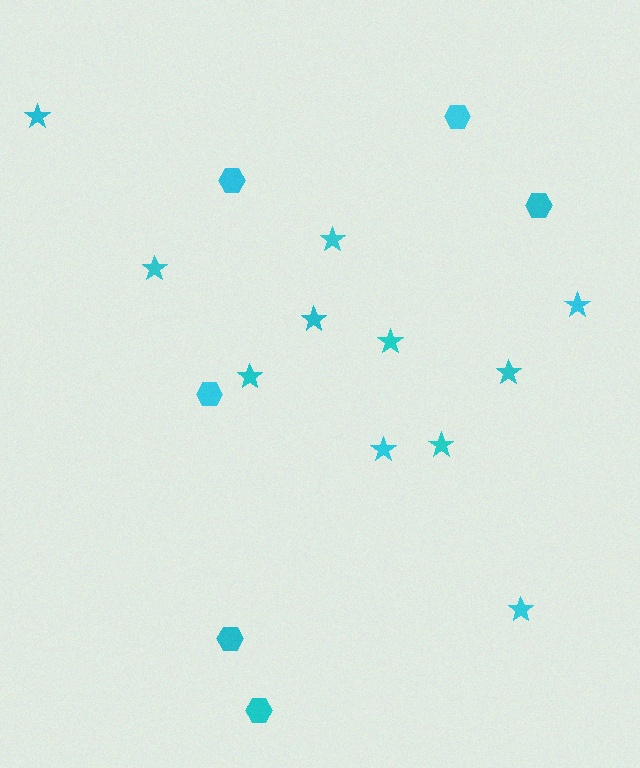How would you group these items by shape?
There are 2 groups: one group of stars (11) and one group of hexagons (6).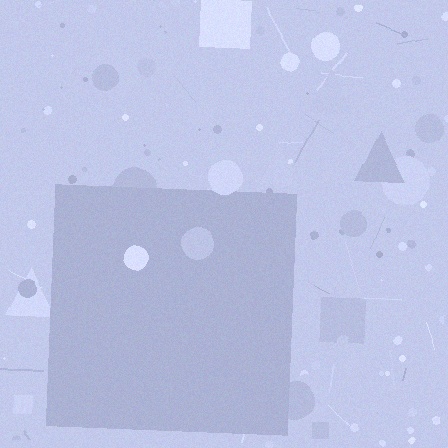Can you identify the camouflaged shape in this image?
The camouflaged shape is a square.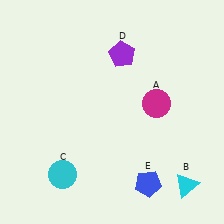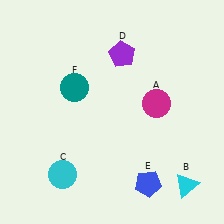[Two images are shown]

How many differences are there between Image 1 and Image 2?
There is 1 difference between the two images.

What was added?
A teal circle (F) was added in Image 2.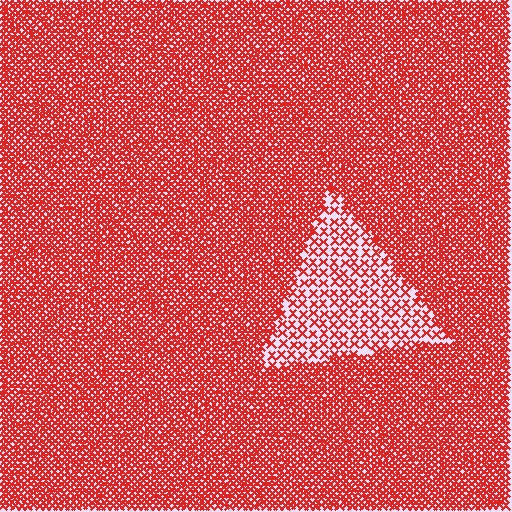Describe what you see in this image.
The image contains small red elements arranged at two different densities. A triangle-shaped region is visible where the elements are less densely packed than the surrounding area.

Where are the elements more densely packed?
The elements are more densely packed outside the triangle boundary.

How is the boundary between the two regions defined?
The boundary is defined by a change in element density (approximately 2.8x ratio). All elements are the same color, size, and shape.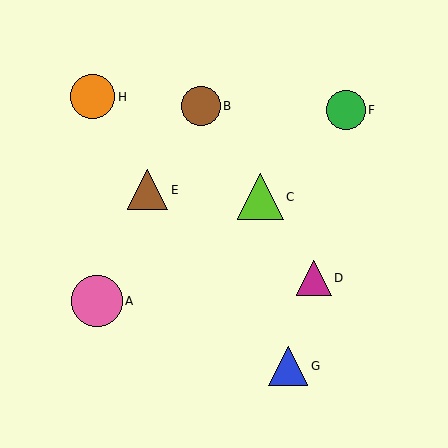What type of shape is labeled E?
Shape E is a brown triangle.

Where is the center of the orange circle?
The center of the orange circle is at (93, 97).